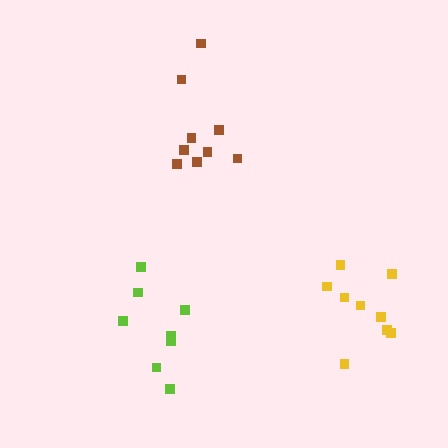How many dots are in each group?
Group 1: 9 dots, Group 2: 9 dots, Group 3: 8 dots (26 total).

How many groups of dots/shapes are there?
There are 3 groups.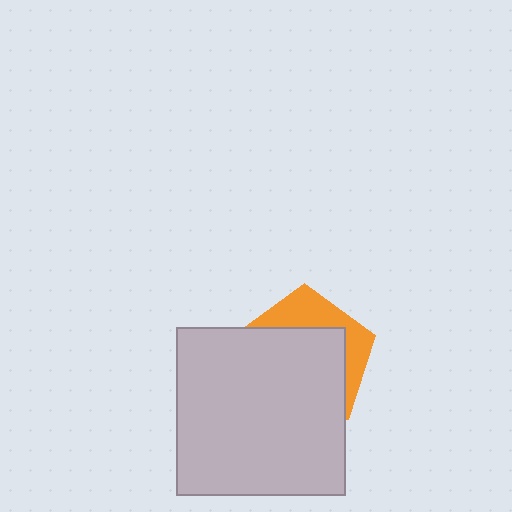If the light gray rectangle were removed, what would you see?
You would see the complete orange pentagon.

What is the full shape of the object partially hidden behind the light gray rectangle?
The partially hidden object is an orange pentagon.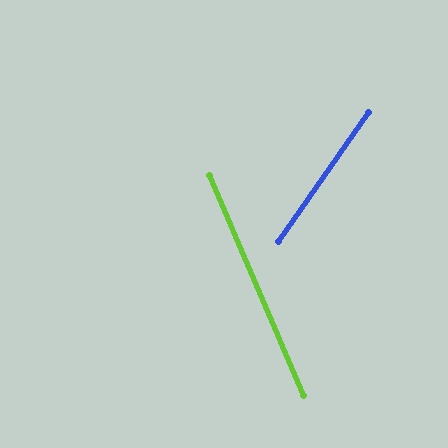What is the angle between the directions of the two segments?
Approximately 58 degrees.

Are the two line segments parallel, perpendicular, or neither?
Neither parallel nor perpendicular — they differ by about 58°.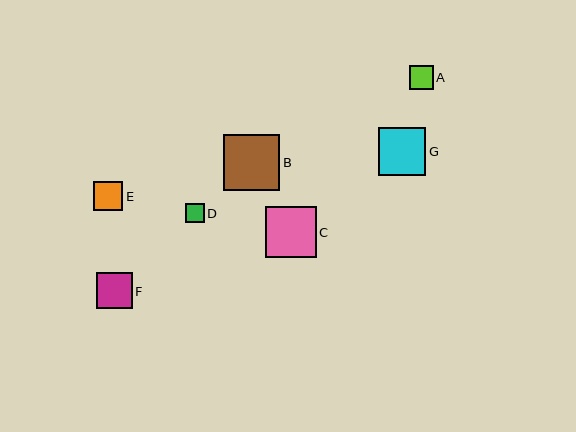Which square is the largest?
Square B is the largest with a size of approximately 56 pixels.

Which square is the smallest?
Square D is the smallest with a size of approximately 19 pixels.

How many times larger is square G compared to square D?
Square G is approximately 2.5 times the size of square D.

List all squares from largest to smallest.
From largest to smallest: B, C, G, F, E, A, D.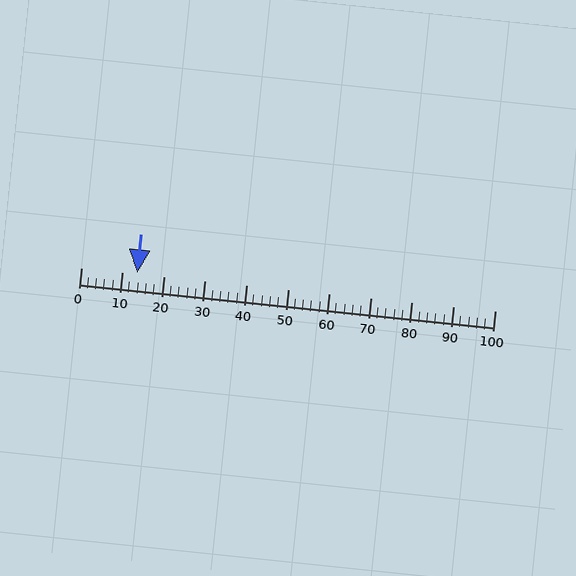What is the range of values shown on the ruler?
The ruler shows values from 0 to 100.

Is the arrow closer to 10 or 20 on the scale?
The arrow is closer to 10.